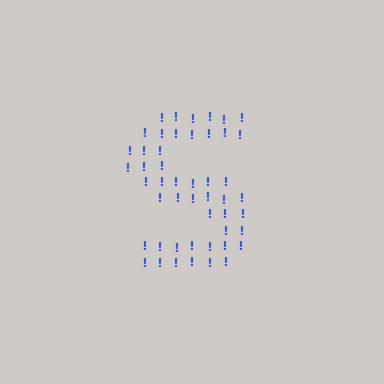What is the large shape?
The large shape is the letter S.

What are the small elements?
The small elements are exclamation marks.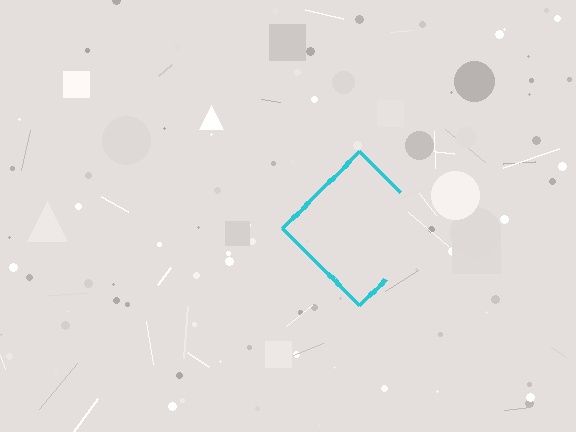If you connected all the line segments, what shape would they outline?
They would outline a diamond.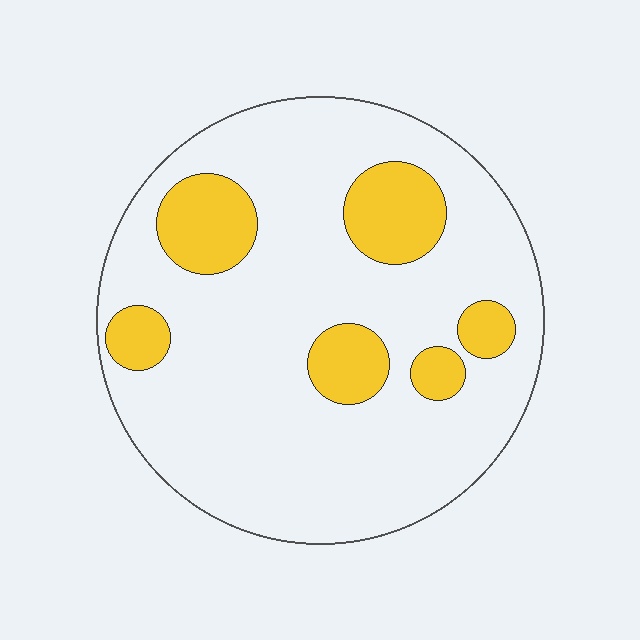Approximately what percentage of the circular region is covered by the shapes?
Approximately 20%.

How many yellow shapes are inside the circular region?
6.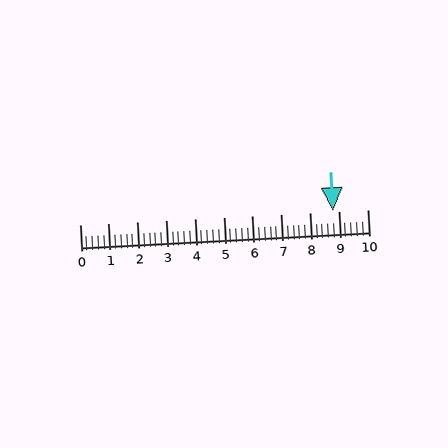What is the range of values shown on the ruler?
The ruler shows values from 0 to 10.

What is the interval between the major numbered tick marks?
The major tick marks are spaced 1 units apart.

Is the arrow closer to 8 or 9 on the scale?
The arrow is closer to 9.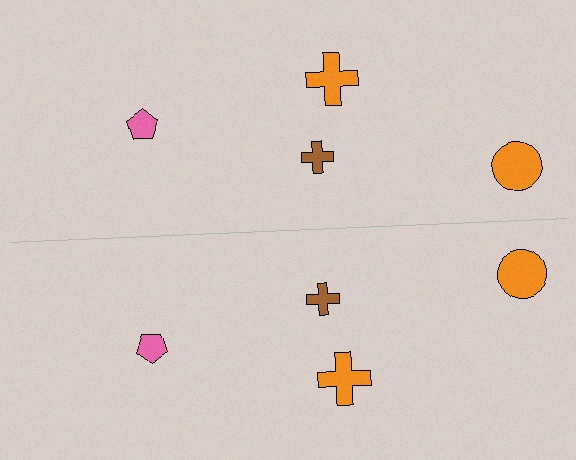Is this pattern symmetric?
Yes, this pattern has bilateral (reflection) symmetry.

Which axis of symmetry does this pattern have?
The pattern has a horizontal axis of symmetry running through the center of the image.